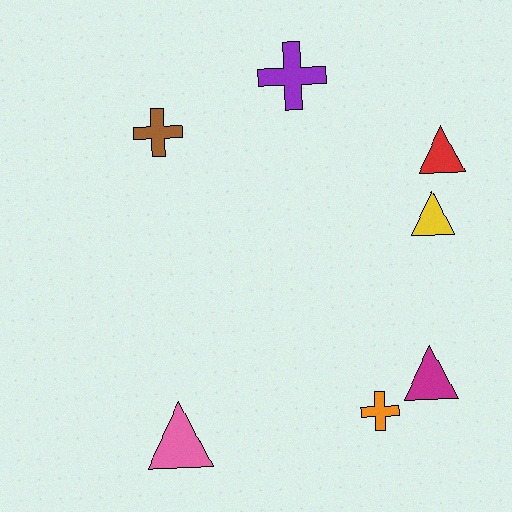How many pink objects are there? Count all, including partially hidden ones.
There is 1 pink object.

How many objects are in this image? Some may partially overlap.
There are 7 objects.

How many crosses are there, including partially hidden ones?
There are 3 crosses.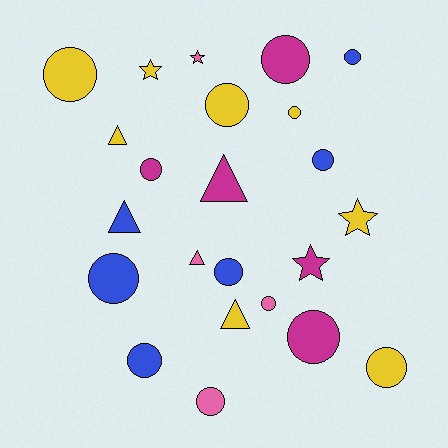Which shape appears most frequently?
Circle, with 14 objects.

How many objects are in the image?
There are 23 objects.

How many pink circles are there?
There are 2 pink circles.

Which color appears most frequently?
Yellow, with 8 objects.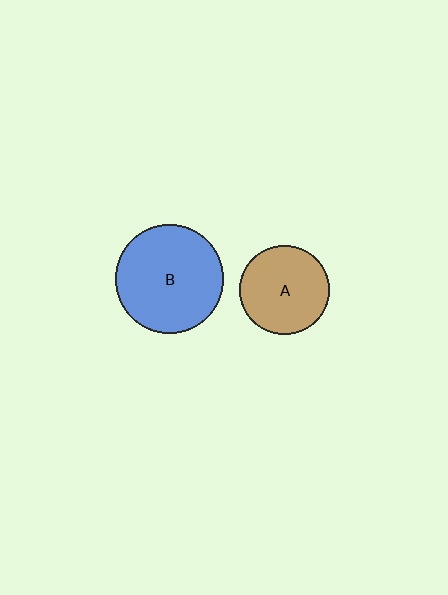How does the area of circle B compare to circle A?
Approximately 1.5 times.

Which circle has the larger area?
Circle B (blue).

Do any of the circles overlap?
No, none of the circles overlap.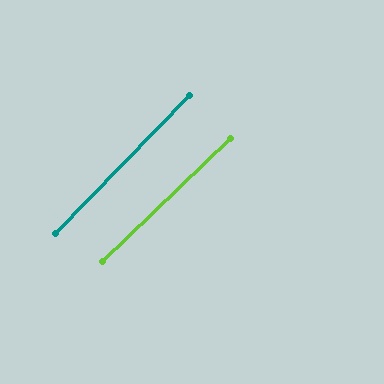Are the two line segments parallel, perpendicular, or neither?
Parallel — their directions differ by only 1.9°.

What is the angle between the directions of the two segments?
Approximately 2 degrees.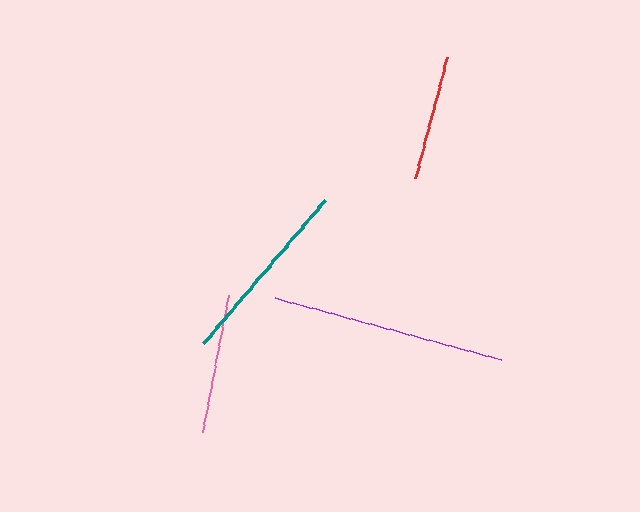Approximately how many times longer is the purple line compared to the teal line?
The purple line is approximately 1.2 times the length of the teal line.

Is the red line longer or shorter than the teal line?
The teal line is longer than the red line.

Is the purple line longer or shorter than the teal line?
The purple line is longer than the teal line.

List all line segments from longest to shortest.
From longest to shortest: purple, teal, pink, red.